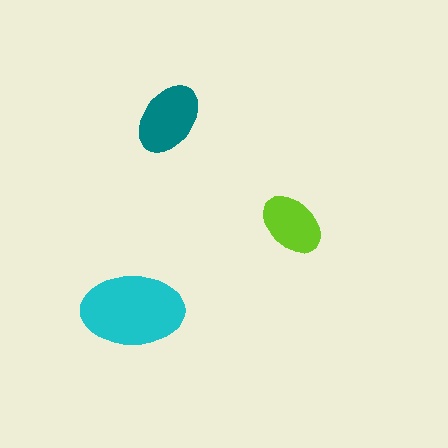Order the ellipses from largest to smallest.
the cyan one, the teal one, the lime one.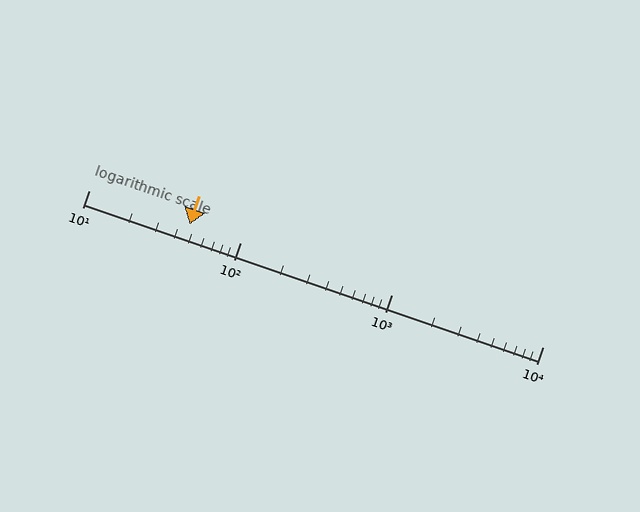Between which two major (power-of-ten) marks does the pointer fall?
The pointer is between 10 and 100.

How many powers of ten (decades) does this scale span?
The scale spans 3 decades, from 10 to 10000.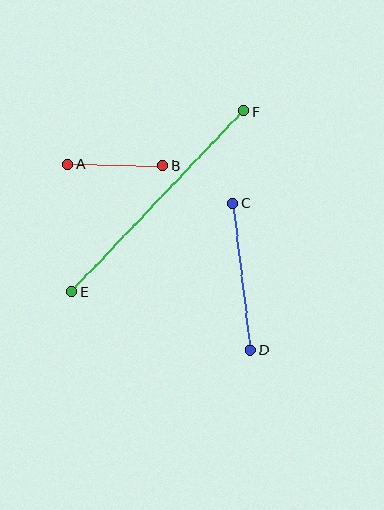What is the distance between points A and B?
The distance is approximately 95 pixels.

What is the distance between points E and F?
The distance is approximately 249 pixels.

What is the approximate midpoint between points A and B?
The midpoint is at approximately (116, 165) pixels.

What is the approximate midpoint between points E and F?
The midpoint is at approximately (158, 201) pixels.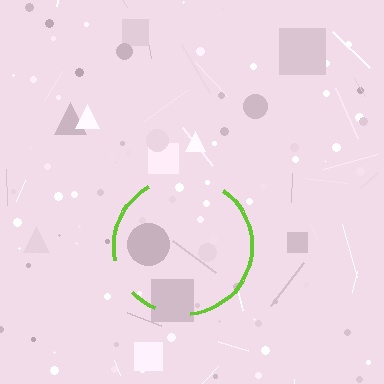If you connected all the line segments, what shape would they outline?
They would outline a circle.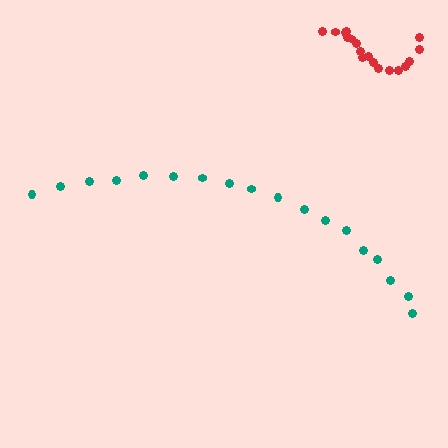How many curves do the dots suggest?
There are 2 distinct paths.